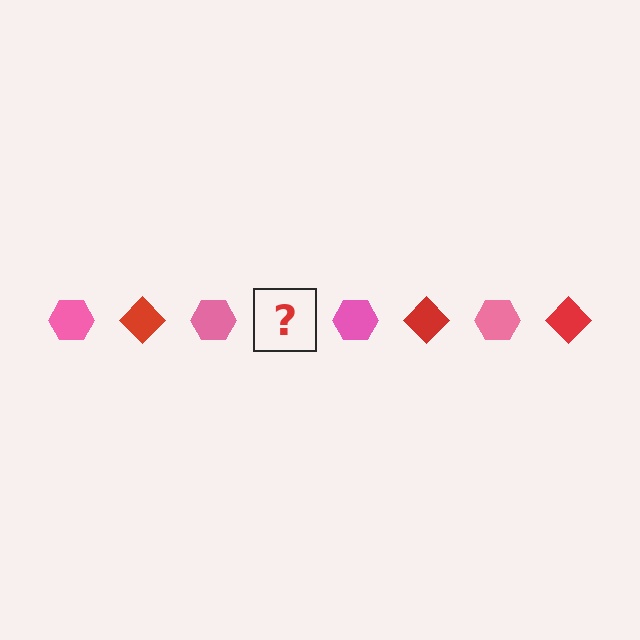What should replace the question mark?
The question mark should be replaced with a red diamond.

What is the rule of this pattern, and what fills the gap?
The rule is that the pattern alternates between pink hexagon and red diamond. The gap should be filled with a red diamond.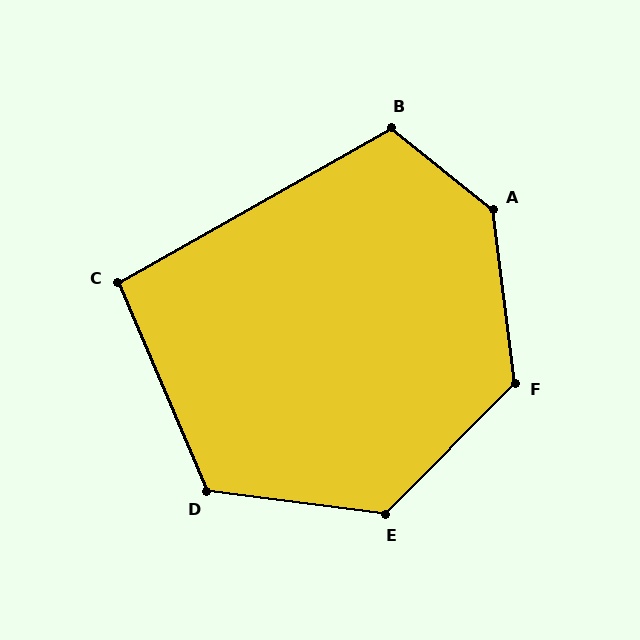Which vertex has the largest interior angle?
A, at approximately 136 degrees.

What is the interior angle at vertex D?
Approximately 121 degrees (obtuse).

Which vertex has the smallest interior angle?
C, at approximately 97 degrees.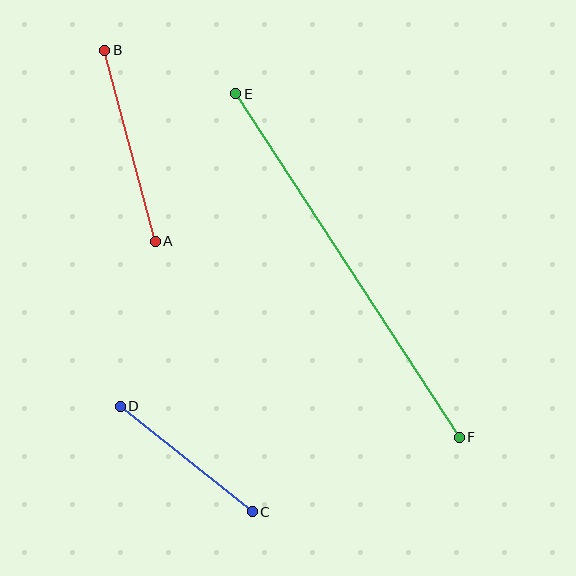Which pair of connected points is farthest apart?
Points E and F are farthest apart.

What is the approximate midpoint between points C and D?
The midpoint is at approximately (186, 459) pixels.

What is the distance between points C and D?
The distance is approximately 169 pixels.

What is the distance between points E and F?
The distance is approximately 410 pixels.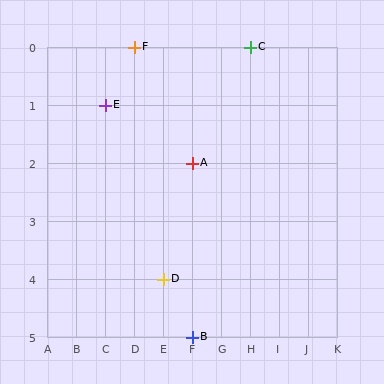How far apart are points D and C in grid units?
Points D and C are 3 columns and 4 rows apart (about 5.0 grid units diagonally).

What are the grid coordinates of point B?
Point B is at grid coordinates (F, 5).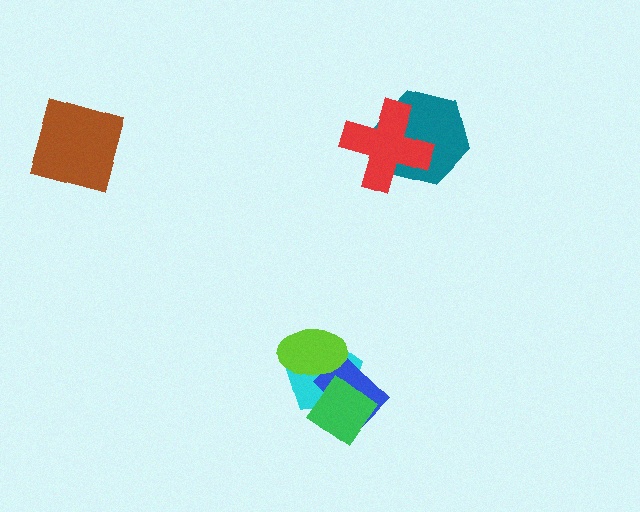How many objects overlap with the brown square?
0 objects overlap with the brown square.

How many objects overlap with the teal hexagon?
1 object overlaps with the teal hexagon.